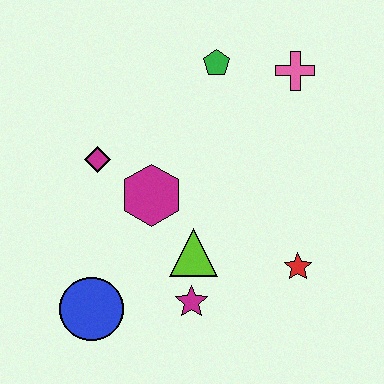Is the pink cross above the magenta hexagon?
Yes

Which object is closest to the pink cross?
The green pentagon is closest to the pink cross.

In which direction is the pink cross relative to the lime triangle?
The pink cross is above the lime triangle.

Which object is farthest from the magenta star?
The pink cross is farthest from the magenta star.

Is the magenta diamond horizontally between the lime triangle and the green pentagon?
No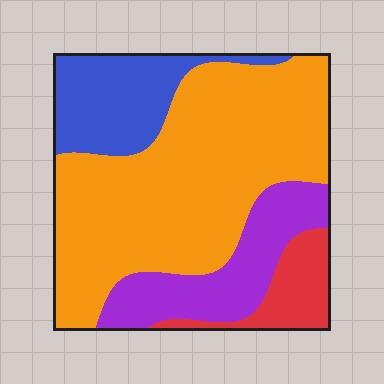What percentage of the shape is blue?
Blue covers around 15% of the shape.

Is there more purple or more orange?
Orange.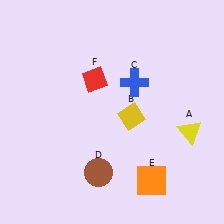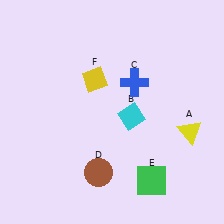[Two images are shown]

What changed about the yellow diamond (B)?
In Image 1, B is yellow. In Image 2, it changed to cyan.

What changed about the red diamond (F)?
In Image 1, F is red. In Image 2, it changed to yellow.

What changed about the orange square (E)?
In Image 1, E is orange. In Image 2, it changed to green.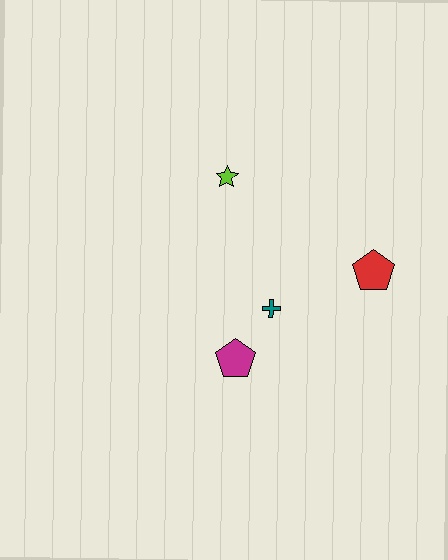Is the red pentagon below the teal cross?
No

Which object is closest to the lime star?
The teal cross is closest to the lime star.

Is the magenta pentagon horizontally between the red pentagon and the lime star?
Yes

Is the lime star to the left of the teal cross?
Yes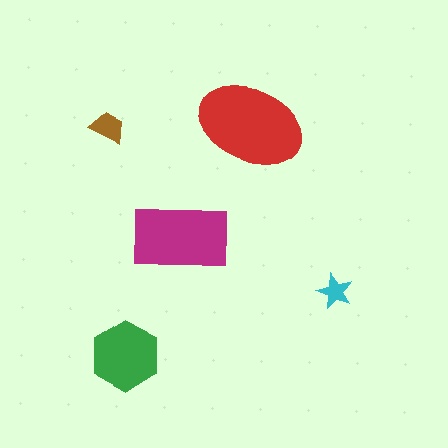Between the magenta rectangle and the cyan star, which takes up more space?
The magenta rectangle.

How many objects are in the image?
There are 5 objects in the image.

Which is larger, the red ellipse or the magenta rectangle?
The red ellipse.